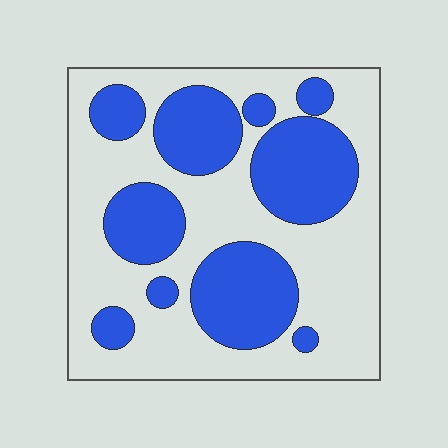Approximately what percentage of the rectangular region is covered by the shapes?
Approximately 40%.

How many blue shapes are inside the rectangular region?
10.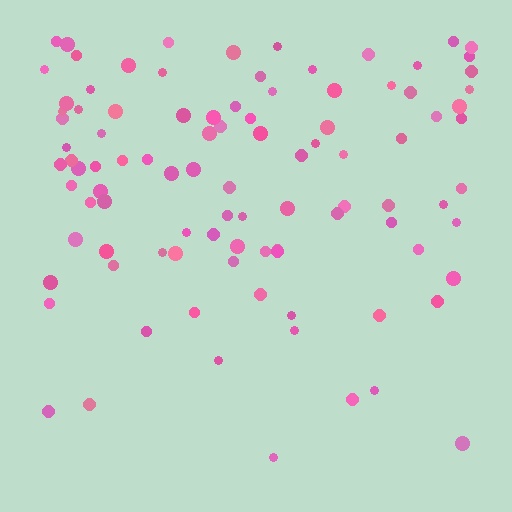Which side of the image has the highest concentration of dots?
The top.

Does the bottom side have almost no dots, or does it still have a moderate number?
Still a moderate number, just noticeably fewer than the top.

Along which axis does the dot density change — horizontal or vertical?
Vertical.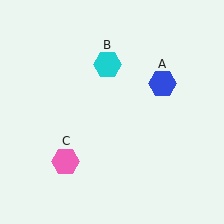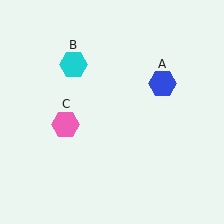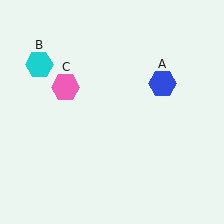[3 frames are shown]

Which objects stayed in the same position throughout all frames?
Blue hexagon (object A) remained stationary.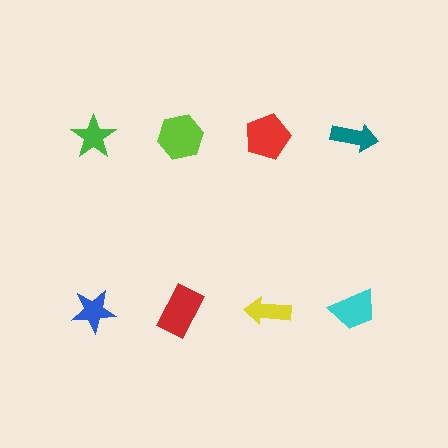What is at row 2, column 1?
A blue star.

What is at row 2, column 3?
A yellow arrow.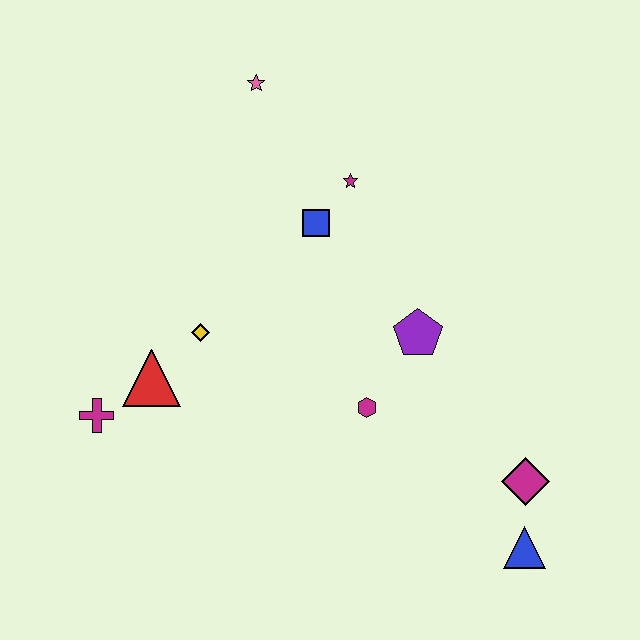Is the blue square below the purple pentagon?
No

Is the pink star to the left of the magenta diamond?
Yes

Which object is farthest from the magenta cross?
The blue triangle is farthest from the magenta cross.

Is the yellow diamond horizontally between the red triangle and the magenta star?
Yes